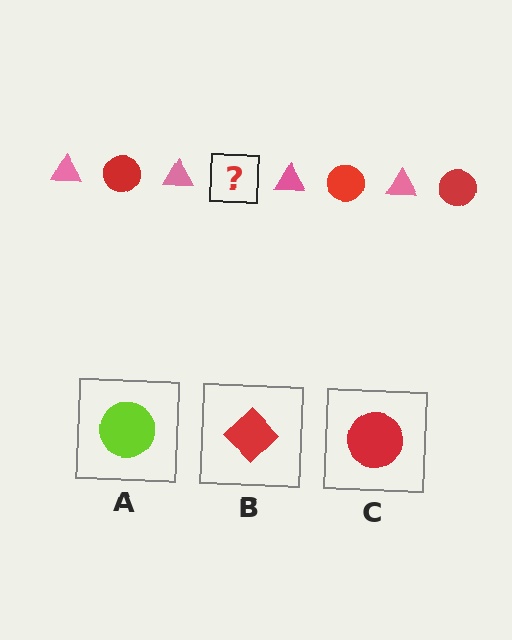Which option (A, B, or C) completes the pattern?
C.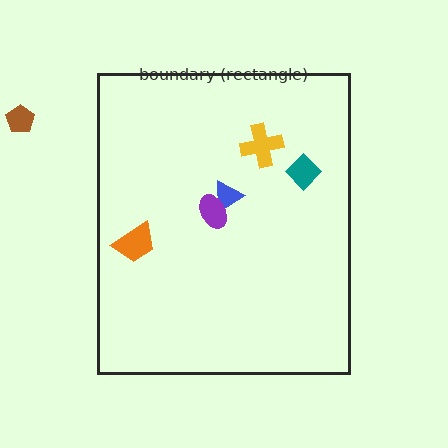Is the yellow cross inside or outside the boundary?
Inside.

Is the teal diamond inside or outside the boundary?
Inside.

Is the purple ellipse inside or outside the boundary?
Inside.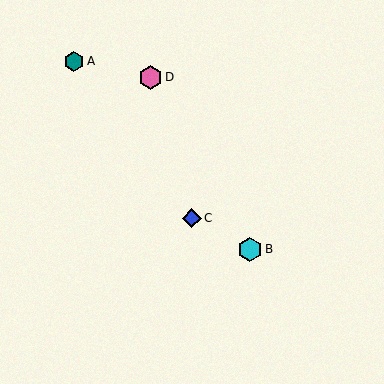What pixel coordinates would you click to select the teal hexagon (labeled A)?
Click at (74, 61) to select the teal hexagon A.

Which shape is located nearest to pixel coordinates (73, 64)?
The teal hexagon (labeled A) at (74, 61) is nearest to that location.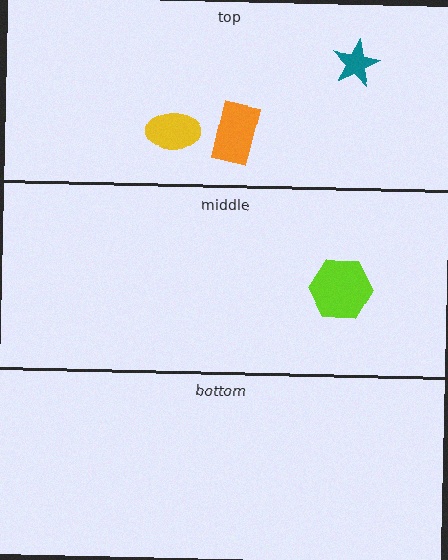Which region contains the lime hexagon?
The middle region.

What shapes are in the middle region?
The lime hexagon.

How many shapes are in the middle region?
1.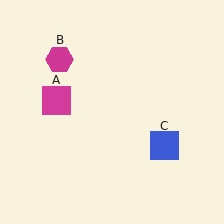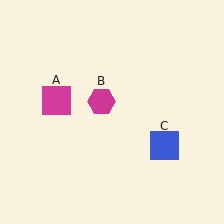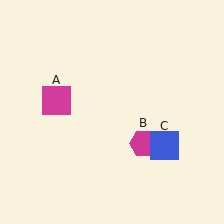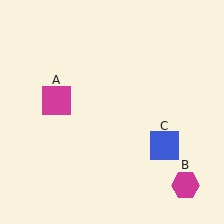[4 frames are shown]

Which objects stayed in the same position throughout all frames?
Magenta square (object A) and blue square (object C) remained stationary.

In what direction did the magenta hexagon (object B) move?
The magenta hexagon (object B) moved down and to the right.